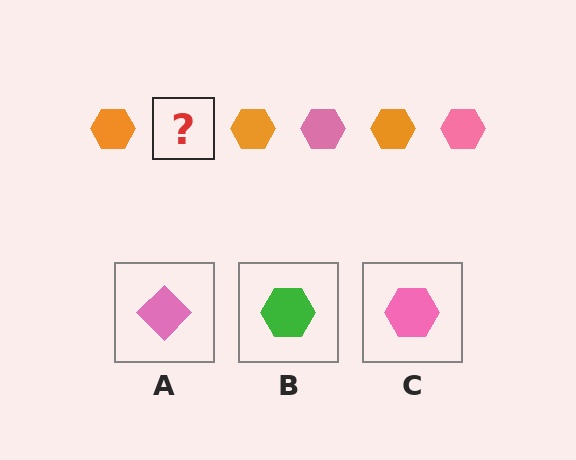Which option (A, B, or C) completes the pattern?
C.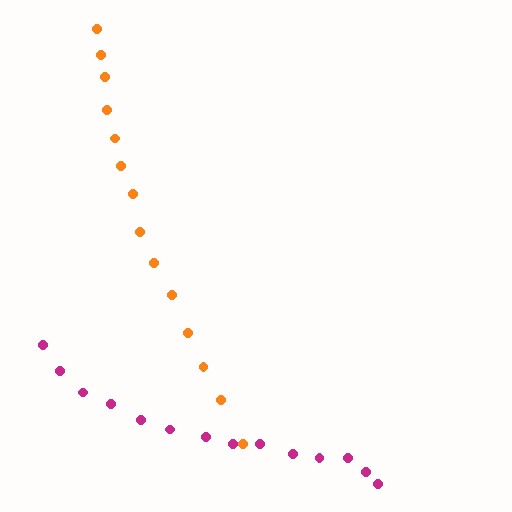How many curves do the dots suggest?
There are 2 distinct paths.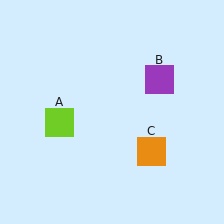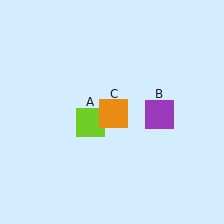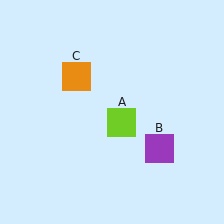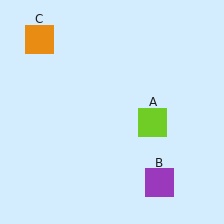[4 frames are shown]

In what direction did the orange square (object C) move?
The orange square (object C) moved up and to the left.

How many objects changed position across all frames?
3 objects changed position: lime square (object A), purple square (object B), orange square (object C).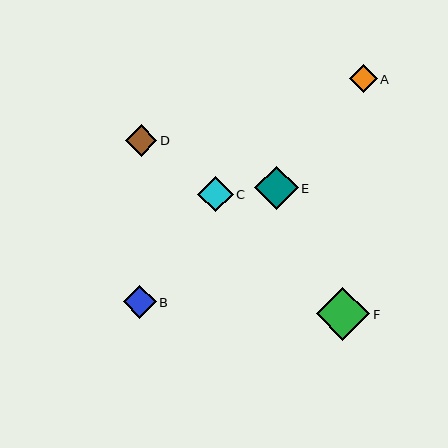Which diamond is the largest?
Diamond F is the largest with a size of approximately 54 pixels.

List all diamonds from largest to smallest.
From largest to smallest: F, E, C, B, D, A.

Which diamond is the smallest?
Diamond A is the smallest with a size of approximately 28 pixels.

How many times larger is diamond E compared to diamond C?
Diamond E is approximately 1.2 times the size of diamond C.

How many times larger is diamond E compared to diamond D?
Diamond E is approximately 1.4 times the size of diamond D.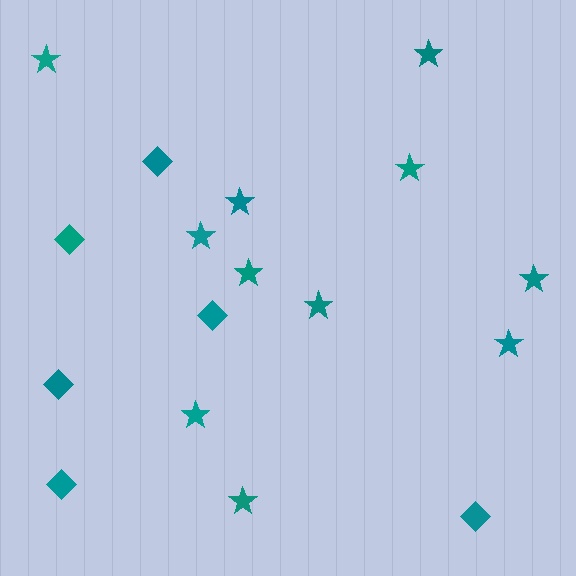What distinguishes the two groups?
There are 2 groups: one group of diamonds (6) and one group of stars (11).